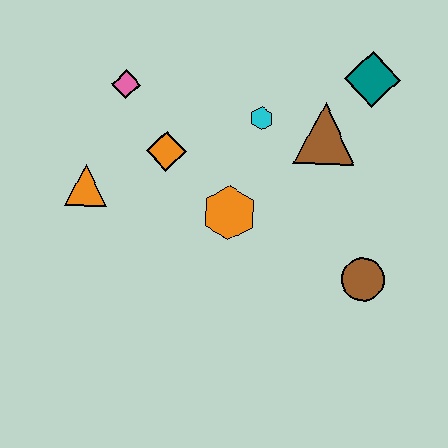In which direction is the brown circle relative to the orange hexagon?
The brown circle is to the right of the orange hexagon.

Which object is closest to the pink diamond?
The orange diamond is closest to the pink diamond.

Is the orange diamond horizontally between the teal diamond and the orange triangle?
Yes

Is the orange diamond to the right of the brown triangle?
No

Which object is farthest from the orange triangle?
The teal diamond is farthest from the orange triangle.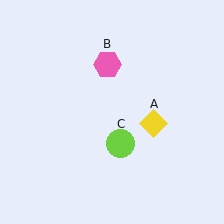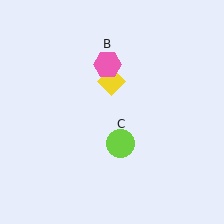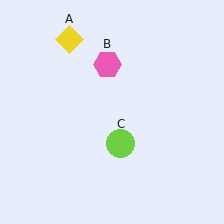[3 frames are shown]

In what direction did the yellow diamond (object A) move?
The yellow diamond (object A) moved up and to the left.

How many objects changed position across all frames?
1 object changed position: yellow diamond (object A).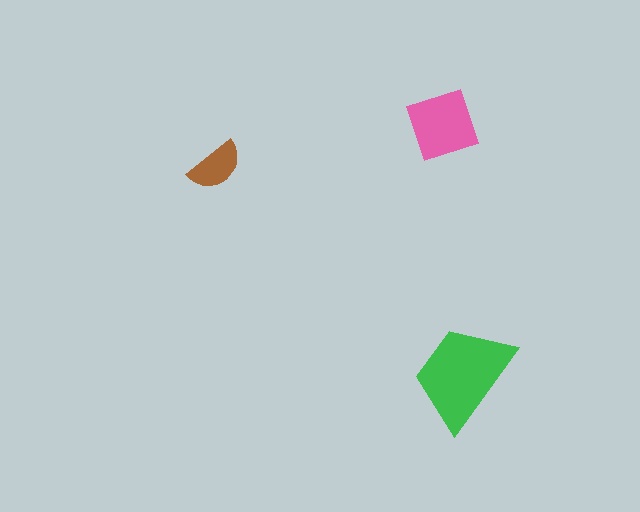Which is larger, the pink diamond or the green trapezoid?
The green trapezoid.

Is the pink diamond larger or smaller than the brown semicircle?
Larger.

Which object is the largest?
The green trapezoid.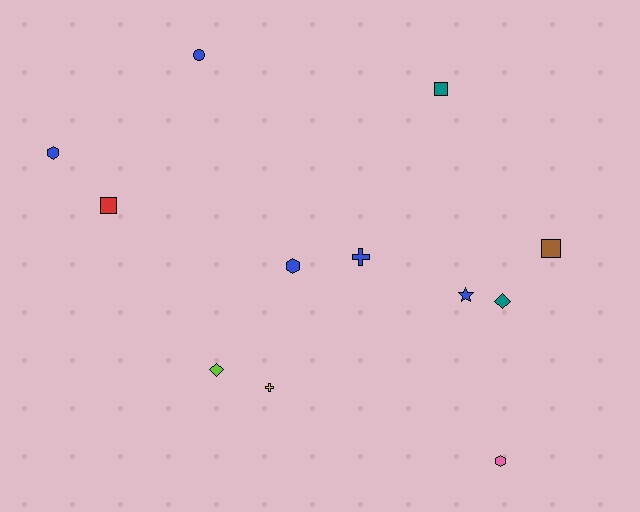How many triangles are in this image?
There are no triangles.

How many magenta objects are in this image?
There are no magenta objects.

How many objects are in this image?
There are 12 objects.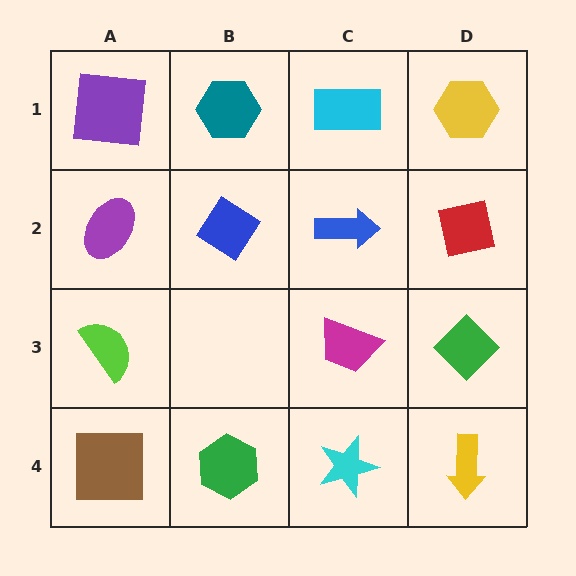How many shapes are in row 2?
4 shapes.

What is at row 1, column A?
A purple square.